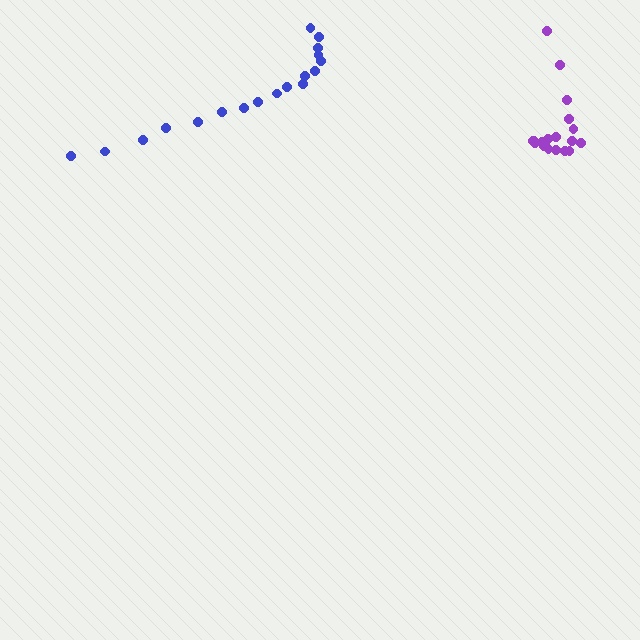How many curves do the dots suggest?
There are 2 distinct paths.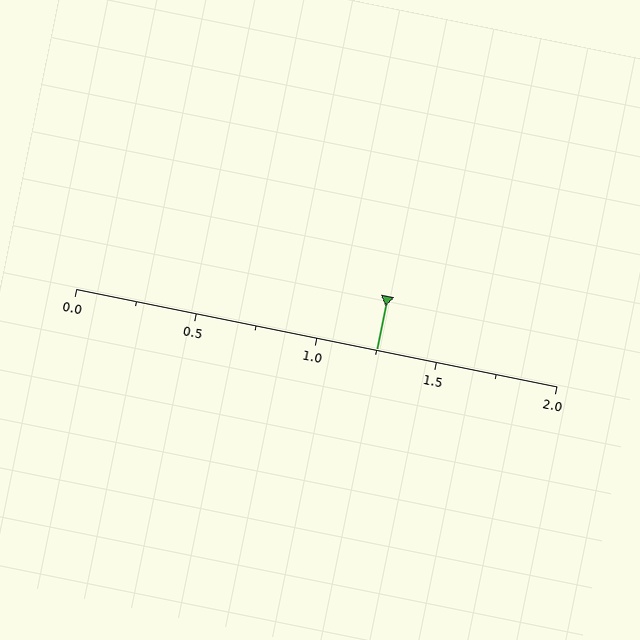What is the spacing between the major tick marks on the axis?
The major ticks are spaced 0.5 apart.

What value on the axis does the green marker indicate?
The marker indicates approximately 1.25.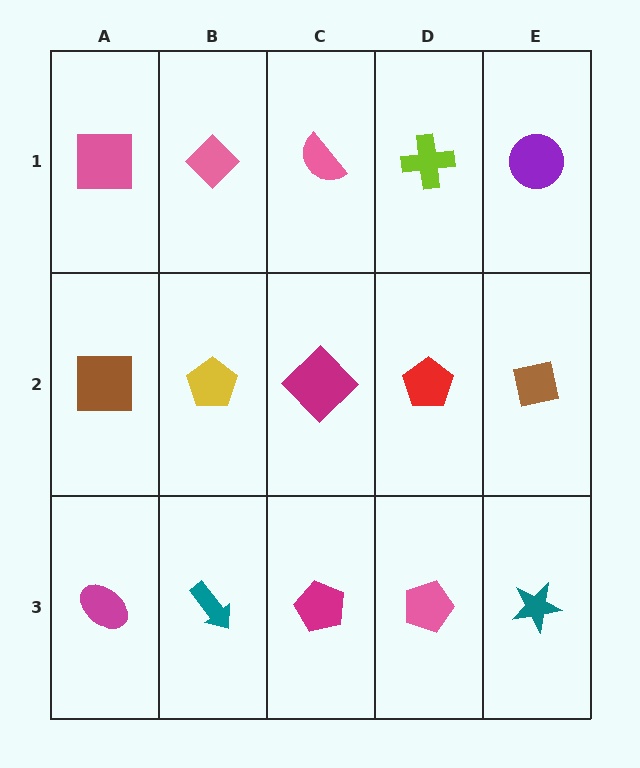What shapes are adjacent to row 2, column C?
A pink semicircle (row 1, column C), a magenta pentagon (row 3, column C), a yellow pentagon (row 2, column B), a red pentagon (row 2, column D).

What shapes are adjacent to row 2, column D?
A lime cross (row 1, column D), a pink pentagon (row 3, column D), a magenta diamond (row 2, column C), a brown square (row 2, column E).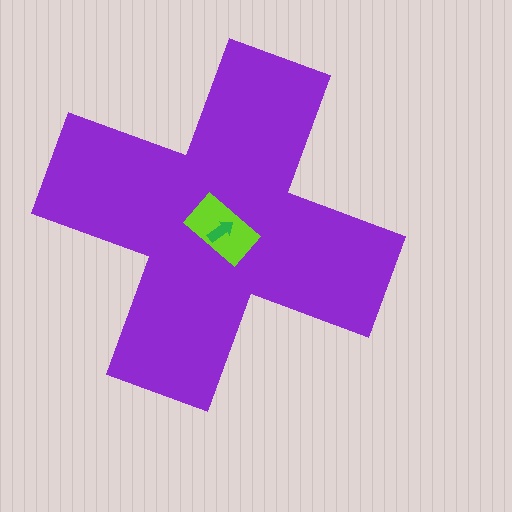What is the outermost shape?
The purple cross.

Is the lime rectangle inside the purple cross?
Yes.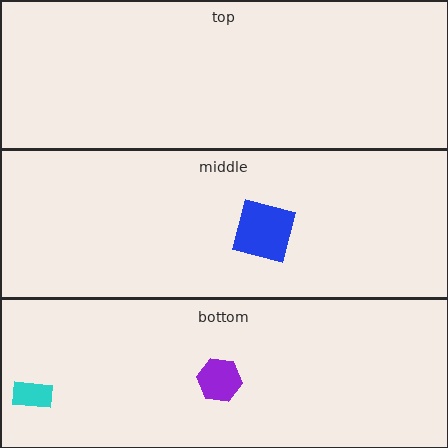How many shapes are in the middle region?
1.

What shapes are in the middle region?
The blue square.